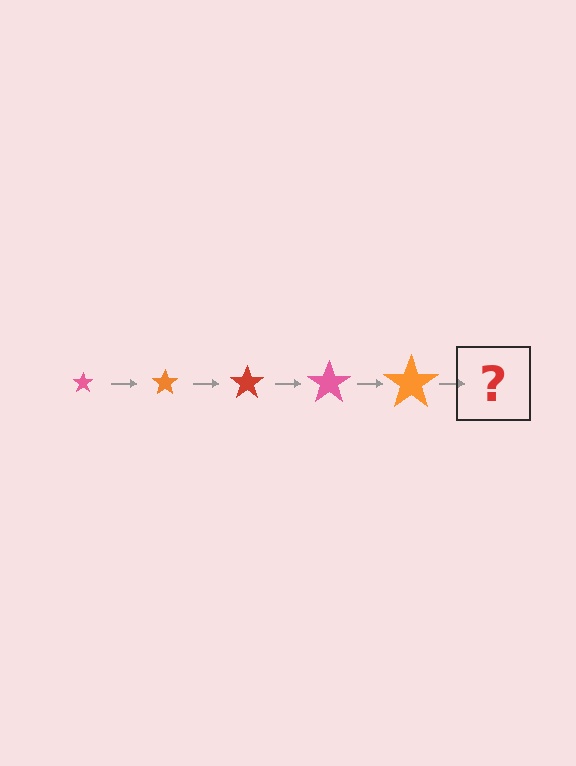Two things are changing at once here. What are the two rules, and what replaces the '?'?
The two rules are that the star grows larger each step and the color cycles through pink, orange, and red. The '?' should be a red star, larger than the previous one.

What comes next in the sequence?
The next element should be a red star, larger than the previous one.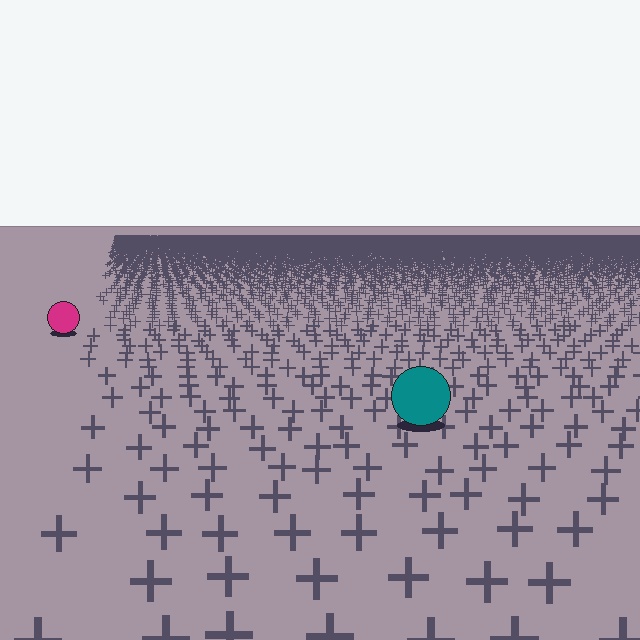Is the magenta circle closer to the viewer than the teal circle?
No. The teal circle is closer — you can tell from the texture gradient: the ground texture is coarser near it.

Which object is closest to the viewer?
The teal circle is closest. The texture marks near it are larger and more spread out.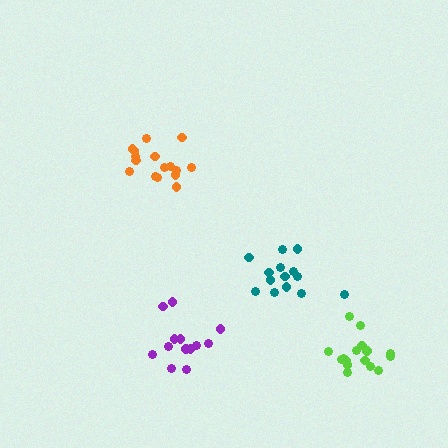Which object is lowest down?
The lime cluster is bottommost.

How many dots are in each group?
Group 1: 14 dots, Group 2: 16 dots, Group 3: 16 dots, Group 4: 13 dots (59 total).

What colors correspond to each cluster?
The clusters are colored: teal, orange, lime, purple.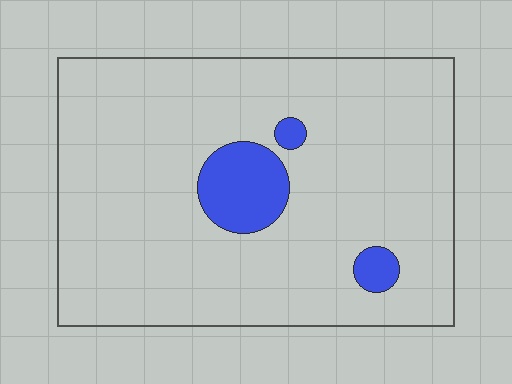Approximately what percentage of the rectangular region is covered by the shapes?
Approximately 10%.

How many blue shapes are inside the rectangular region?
3.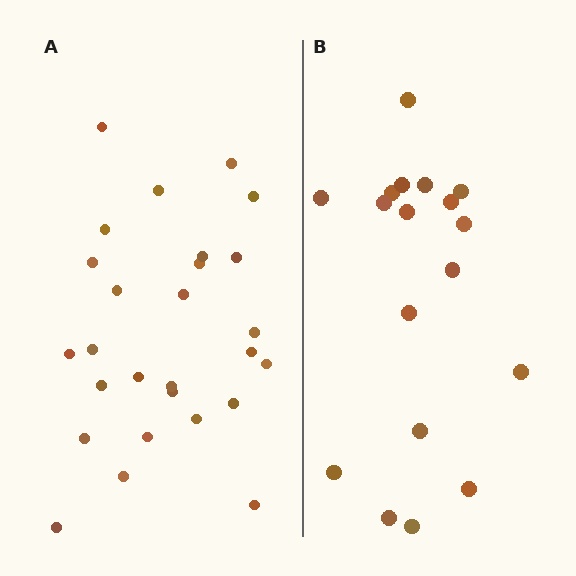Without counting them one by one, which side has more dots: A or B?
Region A (the left region) has more dots.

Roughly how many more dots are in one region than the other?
Region A has roughly 8 or so more dots than region B.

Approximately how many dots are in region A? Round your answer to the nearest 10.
About 30 dots. (The exact count is 27, which rounds to 30.)